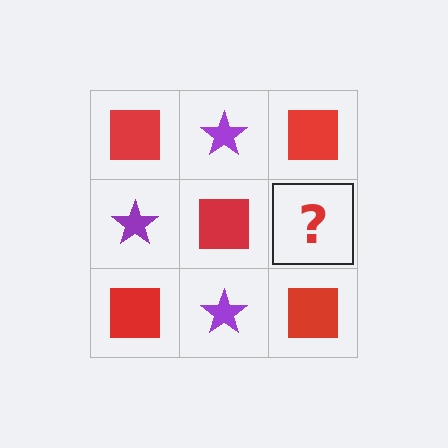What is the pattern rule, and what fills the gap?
The rule is that it alternates red square and purple star in a checkerboard pattern. The gap should be filled with a purple star.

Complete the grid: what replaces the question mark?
The question mark should be replaced with a purple star.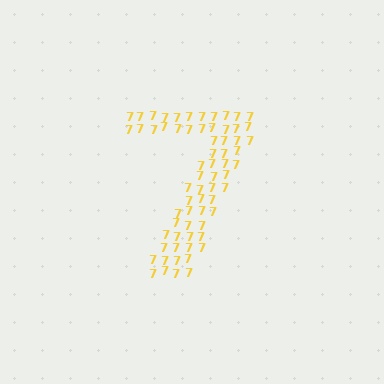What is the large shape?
The large shape is the digit 7.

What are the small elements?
The small elements are digit 7's.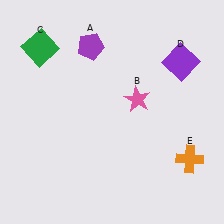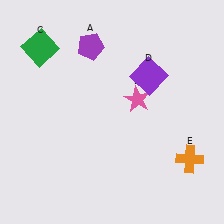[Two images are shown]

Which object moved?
The purple square (D) moved left.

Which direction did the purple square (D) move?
The purple square (D) moved left.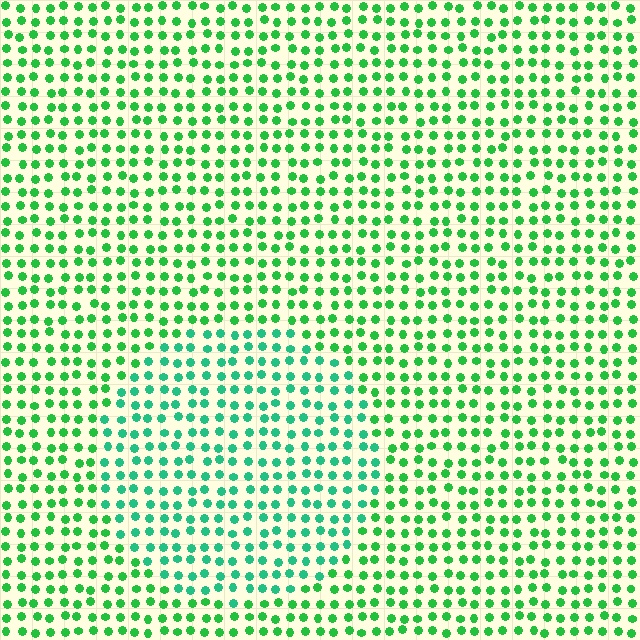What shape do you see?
I see a circle.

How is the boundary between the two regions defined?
The boundary is defined purely by a slight shift in hue (about 27 degrees). Spacing, size, and orientation are identical on both sides.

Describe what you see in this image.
The image is filled with small green elements in a uniform arrangement. A circle-shaped region is visible where the elements are tinted to a slightly different hue, forming a subtle color boundary.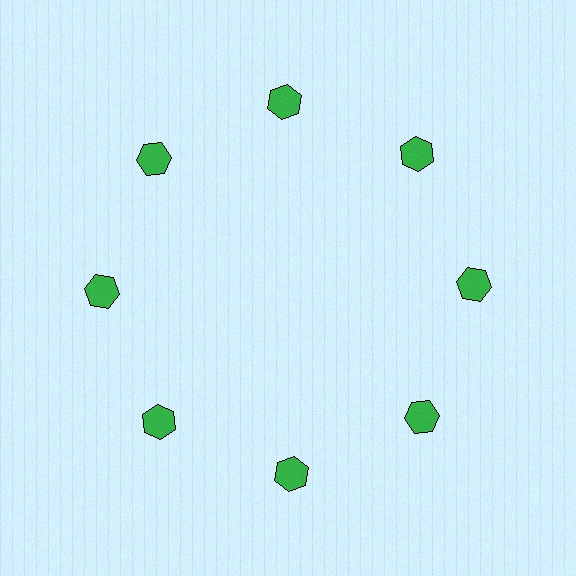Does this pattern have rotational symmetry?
Yes, this pattern has 8-fold rotational symmetry. It looks the same after rotating 45 degrees around the center.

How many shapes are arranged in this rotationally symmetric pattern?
There are 8 shapes, arranged in 8 groups of 1.